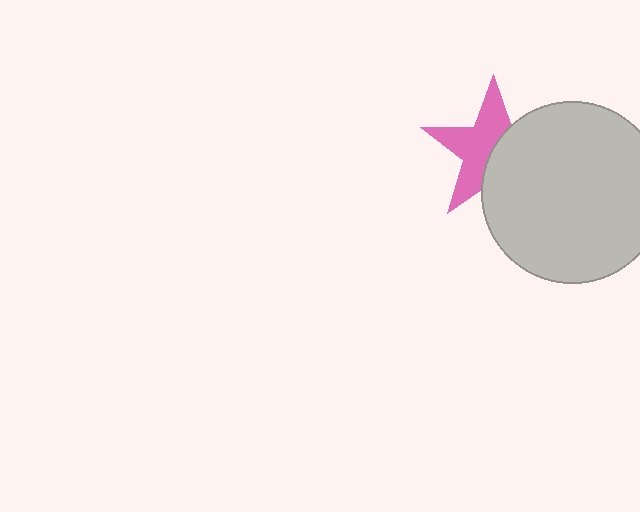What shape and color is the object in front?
The object in front is a light gray circle.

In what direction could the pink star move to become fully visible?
The pink star could move left. That would shift it out from behind the light gray circle entirely.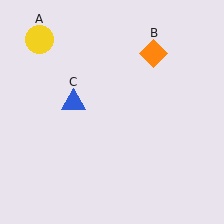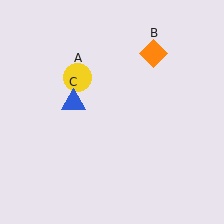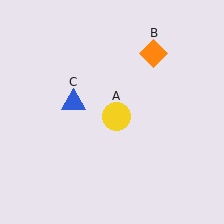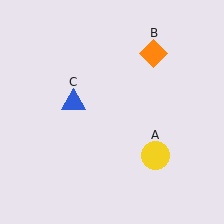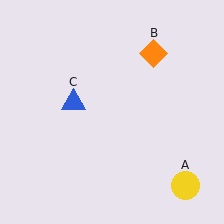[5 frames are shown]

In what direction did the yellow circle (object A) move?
The yellow circle (object A) moved down and to the right.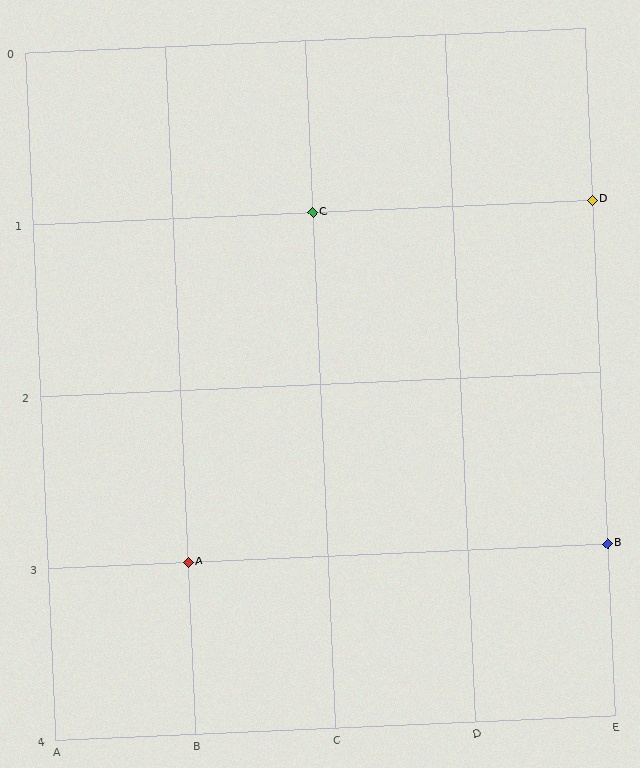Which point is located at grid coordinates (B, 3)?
Point A is at (B, 3).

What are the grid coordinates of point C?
Point C is at grid coordinates (C, 1).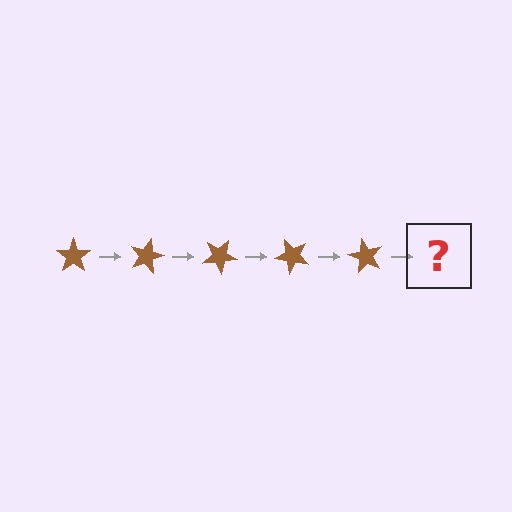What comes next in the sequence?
The next element should be a brown star rotated 75 degrees.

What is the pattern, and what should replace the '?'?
The pattern is that the star rotates 15 degrees each step. The '?' should be a brown star rotated 75 degrees.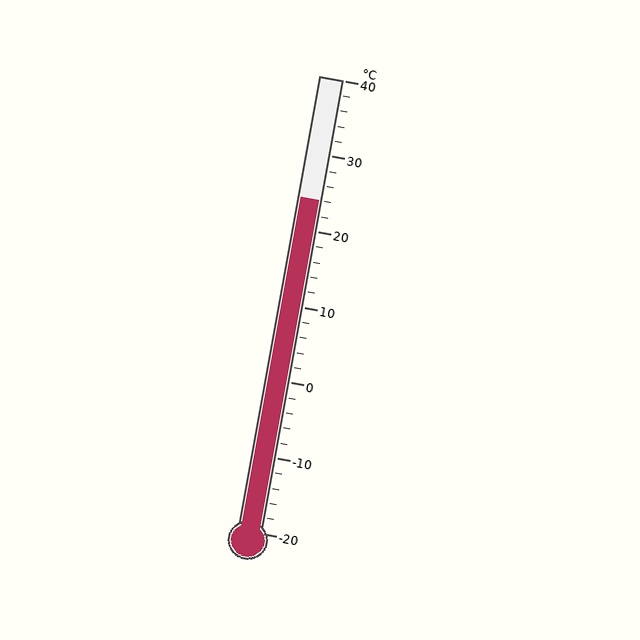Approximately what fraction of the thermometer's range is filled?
The thermometer is filled to approximately 75% of its range.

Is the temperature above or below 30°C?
The temperature is below 30°C.